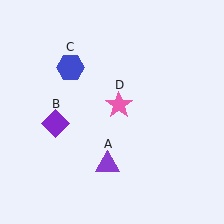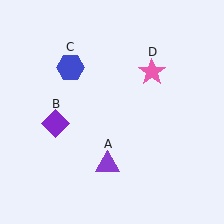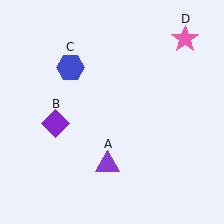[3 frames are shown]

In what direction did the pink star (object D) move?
The pink star (object D) moved up and to the right.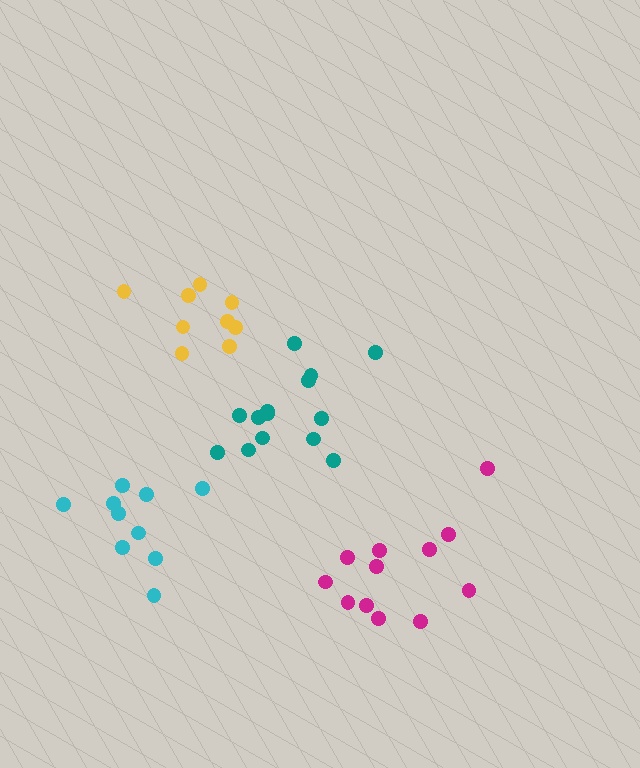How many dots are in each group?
Group 1: 10 dots, Group 2: 9 dots, Group 3: 14 dots, Group 4: 12 dots (45 total).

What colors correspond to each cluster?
The clusters are colored: cyan, yellow, teal, magenta.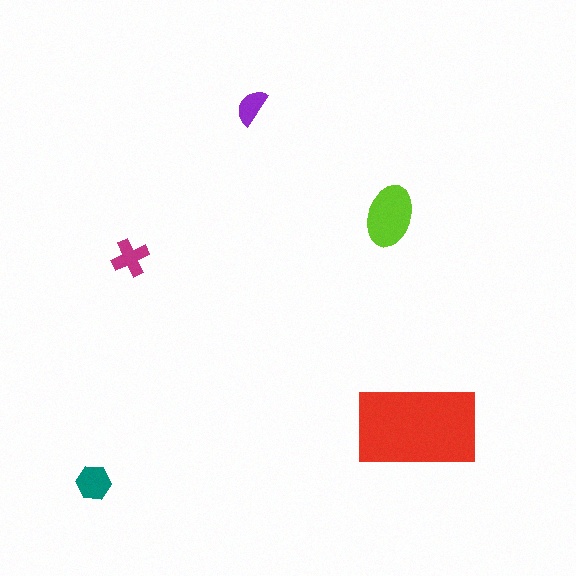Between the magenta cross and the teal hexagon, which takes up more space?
The teal hexagon.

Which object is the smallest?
The purple semicircle.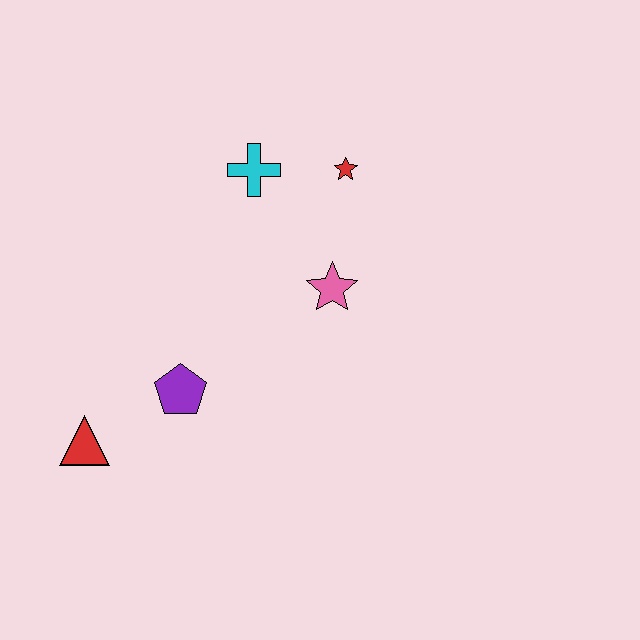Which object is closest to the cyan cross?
The red star is closest to the cyan cross.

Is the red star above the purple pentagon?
Yes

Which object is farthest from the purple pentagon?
The red star is farthest from the purple pentagon.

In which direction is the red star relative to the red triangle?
The red star is above the red triangle.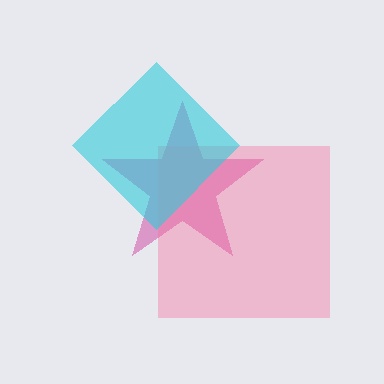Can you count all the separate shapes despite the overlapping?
Yes, there are 3 separate shapes.